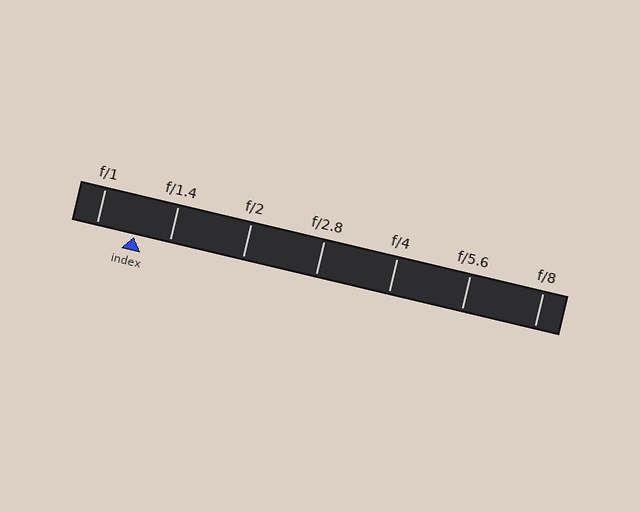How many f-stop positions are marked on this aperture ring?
There are 7 f-stop positions marked.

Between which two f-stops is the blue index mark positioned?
The index mark is between f/1 and f/1.4.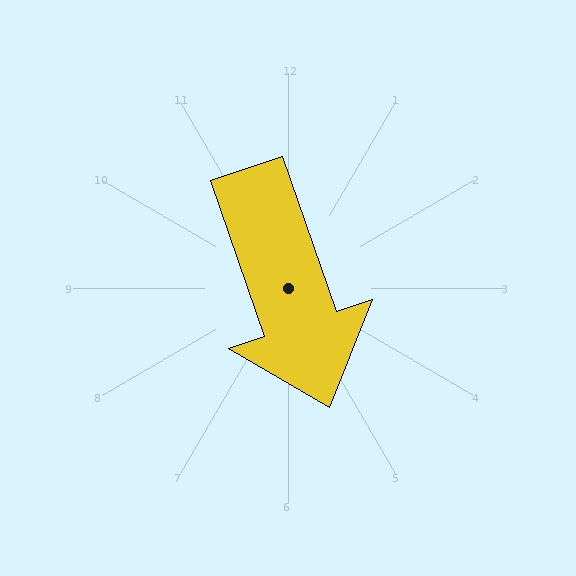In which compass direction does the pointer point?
South.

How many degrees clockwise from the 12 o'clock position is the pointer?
Approximately 161 degrees.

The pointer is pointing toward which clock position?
Roughly 5 o'clock.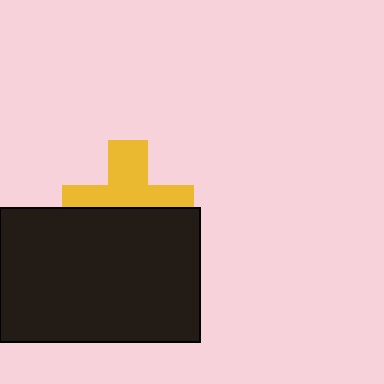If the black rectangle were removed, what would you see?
You would see the complete yellow cross.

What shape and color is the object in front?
The object in front is a black rectangle.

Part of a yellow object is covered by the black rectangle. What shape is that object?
It is a cross.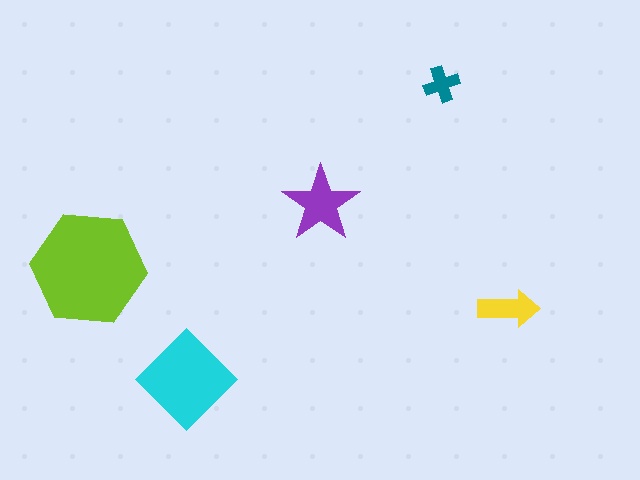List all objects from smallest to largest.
The teal cross, the yellow arrow, the purple star, the cyan diamond, the lime hexagon.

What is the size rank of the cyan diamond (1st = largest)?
2nd.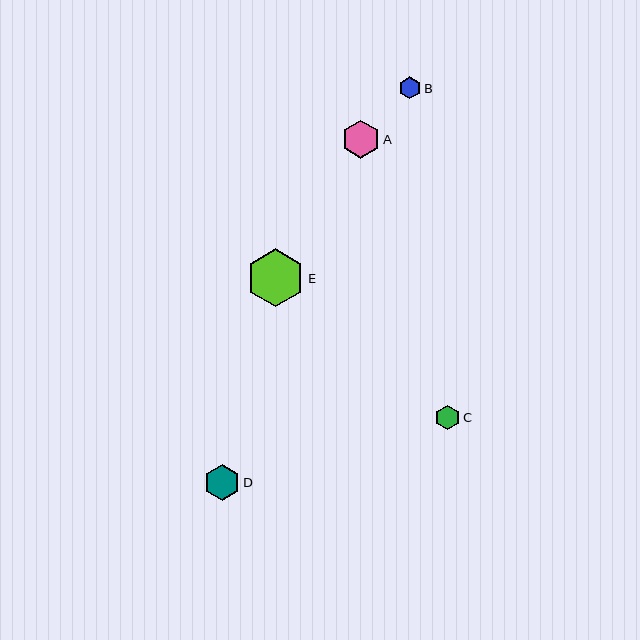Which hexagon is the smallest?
Hexagon B is the smallest with a size of approximately 22 pixels.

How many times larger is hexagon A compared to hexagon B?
Hexagon A is approximately 1.7 times the size of hexagon B.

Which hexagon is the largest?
Hexagon E is the largest with a size of approximately 58 pixels.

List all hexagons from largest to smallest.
From largest to smallest: E, A, D, C, B.